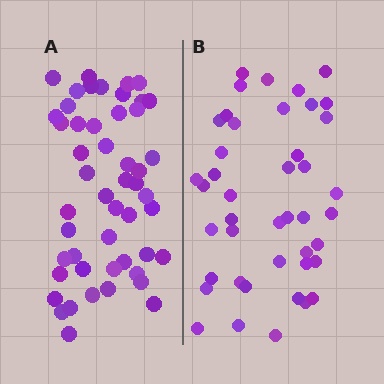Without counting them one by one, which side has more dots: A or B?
Region A (the left region) has more dots.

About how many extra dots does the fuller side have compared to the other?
Region A has roughly 8 or so more dots than region B.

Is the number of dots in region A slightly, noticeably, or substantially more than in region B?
Region A has only slightly more — the two regions are fairly close. The ratio is roughly 1.2 to 1.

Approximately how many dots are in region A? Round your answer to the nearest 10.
About 50 dots.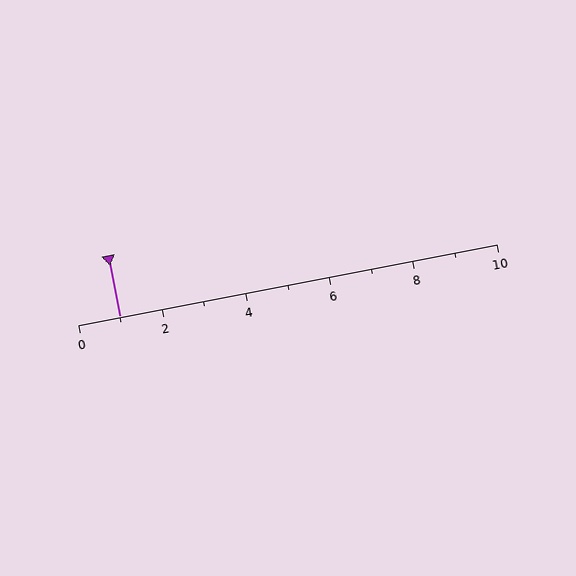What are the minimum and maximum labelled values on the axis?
The axis runs from 0 to 10.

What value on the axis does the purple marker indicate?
The marker indicates approximately 1.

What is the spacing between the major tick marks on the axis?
The major ticks are spaced 2 apart.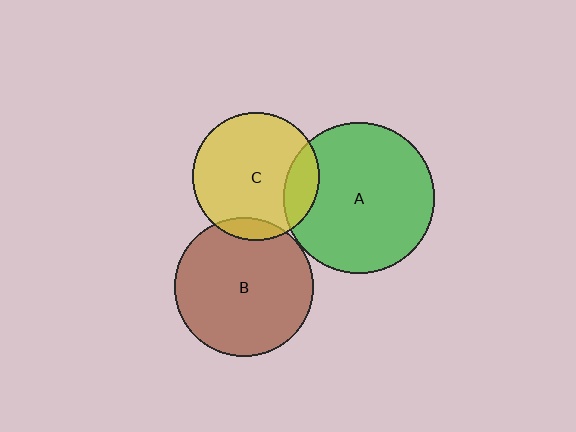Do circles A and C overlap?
Yes.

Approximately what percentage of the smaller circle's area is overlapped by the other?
Approximately 15%.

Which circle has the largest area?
Circle A (green).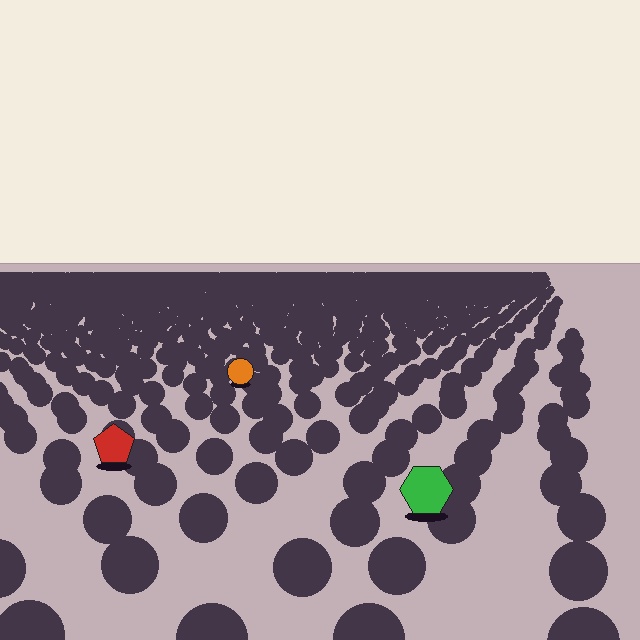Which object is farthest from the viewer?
The orange circle is farthest from the viewer. It appears smaller and the ground texture around it is denser.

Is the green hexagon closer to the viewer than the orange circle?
Yes. The green hexagon is closer — you can tell from the texture gradient: the ground texture is coarser near it.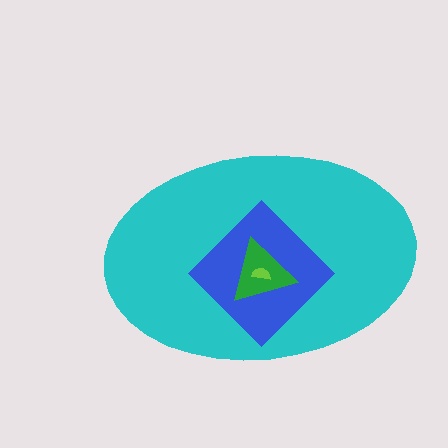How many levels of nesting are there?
4.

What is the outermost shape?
The cyan ellipse.